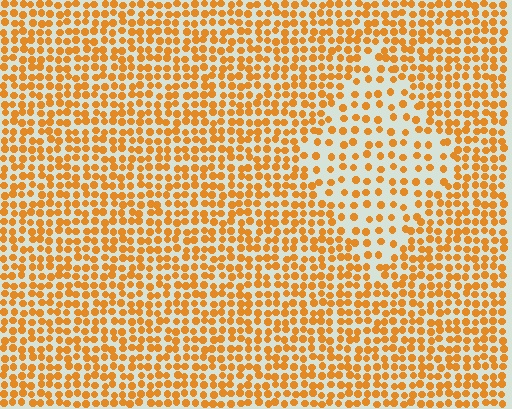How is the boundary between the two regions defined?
The boundary is defined by a change in element density (approximately 1.9x ratio). All elements are the same color, size, and shape.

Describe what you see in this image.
The image contains small orange elements arranged at two different densities. A diamond-shaped region is visible where the elements are less densely packed than the surrounding area.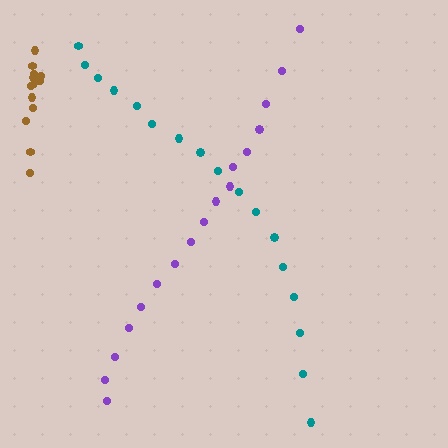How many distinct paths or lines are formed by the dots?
There are 3 distinct paths.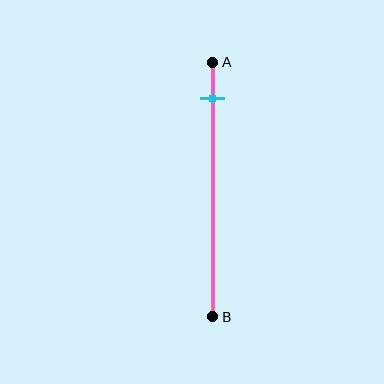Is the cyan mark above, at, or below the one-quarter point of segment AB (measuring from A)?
The cyan mark is above the one-quarter point of segment AB.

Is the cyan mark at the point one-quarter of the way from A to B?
No, the mark is at about 15% from A, not at the 25% one-quarter point.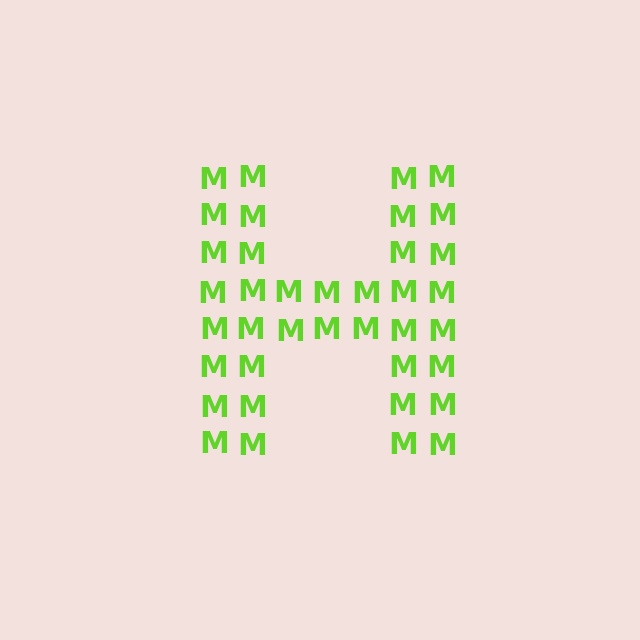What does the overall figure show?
The overall figure shows the letter H.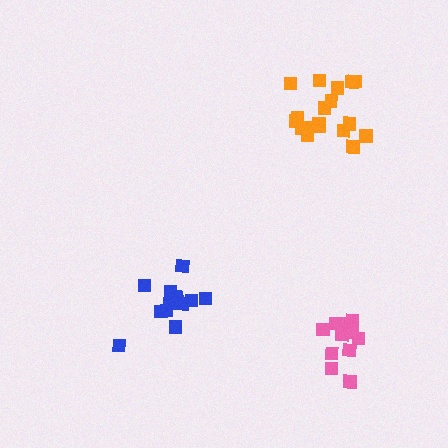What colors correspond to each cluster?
The clusters are colored: orange, blue, pink.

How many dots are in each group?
Group 1: 18 dots, Group 2: 14 dots, Group 3: 13 dots (45 total).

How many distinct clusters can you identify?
There are 3 distinct clusters.